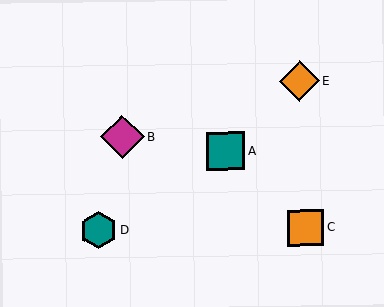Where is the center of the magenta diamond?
The center of the magenta diamond is at (122, 137).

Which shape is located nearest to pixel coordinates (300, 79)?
The orange diamond (labeled E) at (299, 81) is nearest to that location.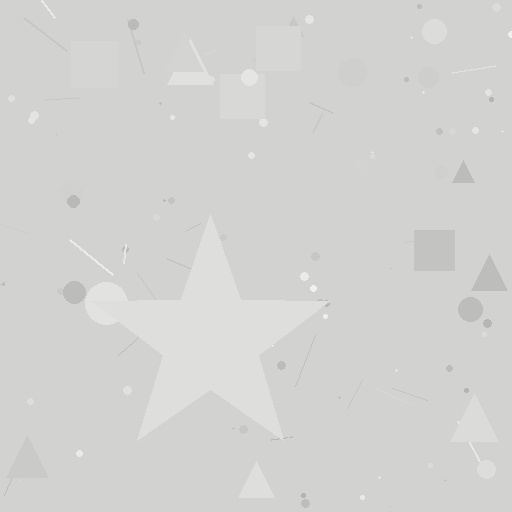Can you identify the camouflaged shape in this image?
The camouflaged shape is a star.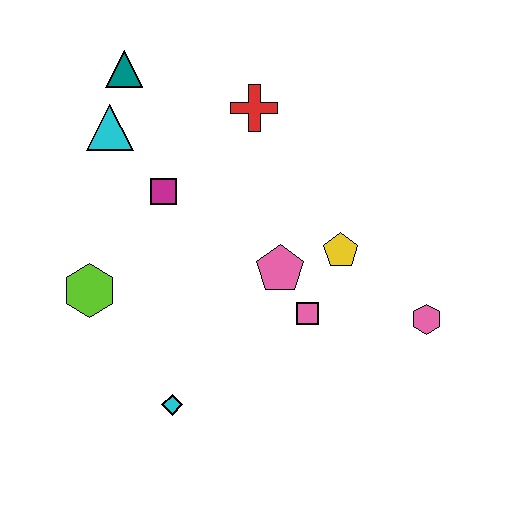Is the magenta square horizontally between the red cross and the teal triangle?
Yes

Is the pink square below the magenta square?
Yes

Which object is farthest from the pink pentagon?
The teal triangle is farthest from the pink pentagon.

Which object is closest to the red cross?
The magenta square is closest to the red cross.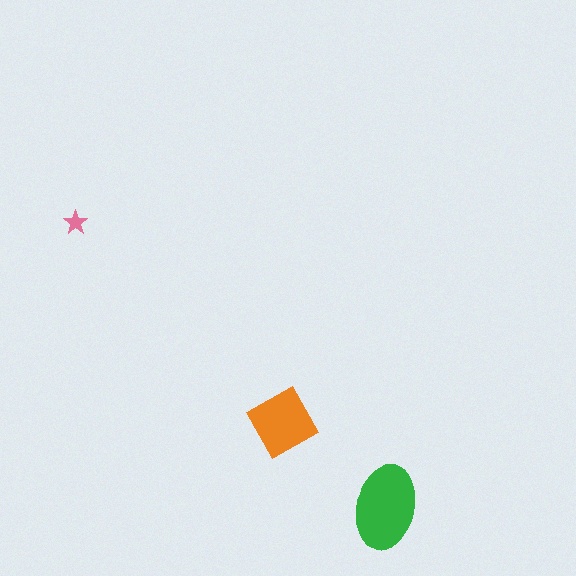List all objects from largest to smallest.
The green ellipse, the orange square, the pink star.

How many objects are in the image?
There are 3 objects in the image.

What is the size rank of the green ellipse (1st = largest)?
1st.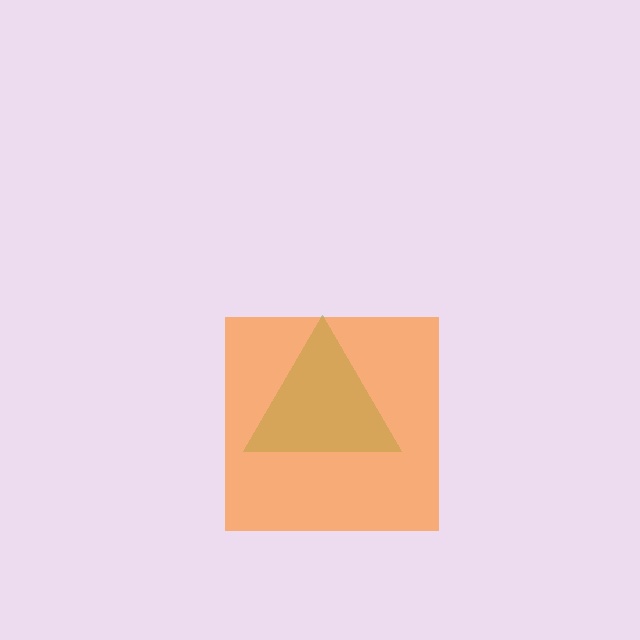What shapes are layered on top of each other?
The layered shapes are: a green triangle, an orange square.